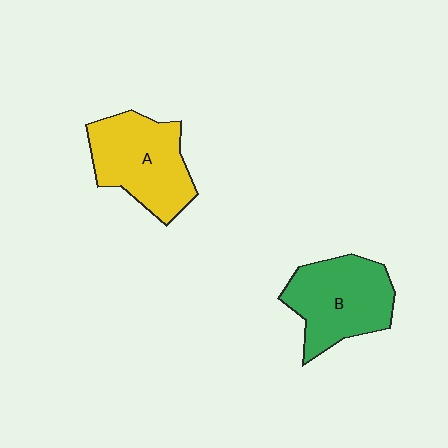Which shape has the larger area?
Shape A (yellow).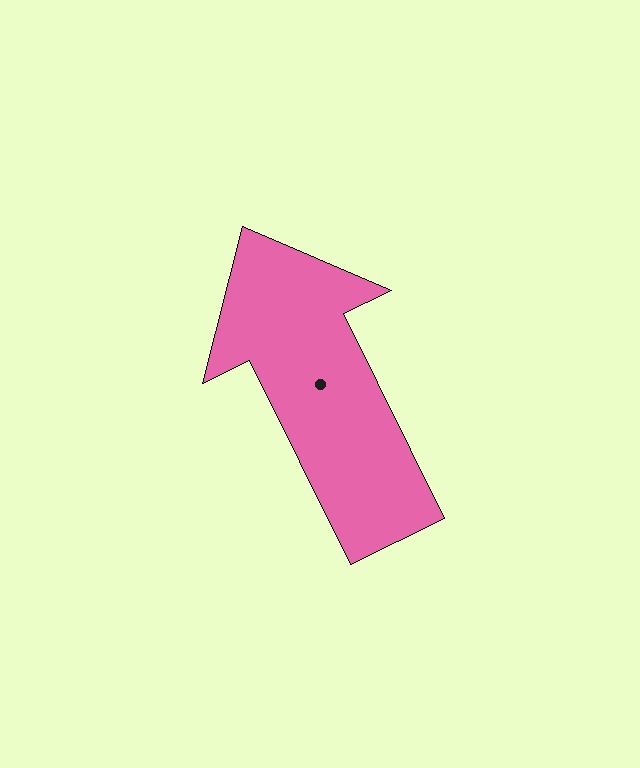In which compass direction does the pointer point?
Northwest.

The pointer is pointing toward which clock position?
Roughly 11 o'clock.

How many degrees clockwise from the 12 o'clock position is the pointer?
Approximately 334 degrees.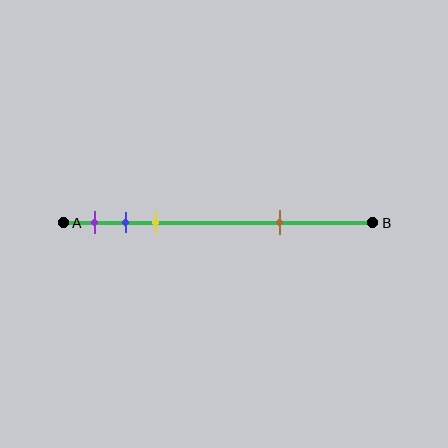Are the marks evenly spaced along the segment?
No, the marks are not evenly spaced.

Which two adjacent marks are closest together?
The blue and yellow marks are the closest adjacent pair.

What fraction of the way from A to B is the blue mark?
The blue mark is approximately 20% (0.2) of the way from A to B.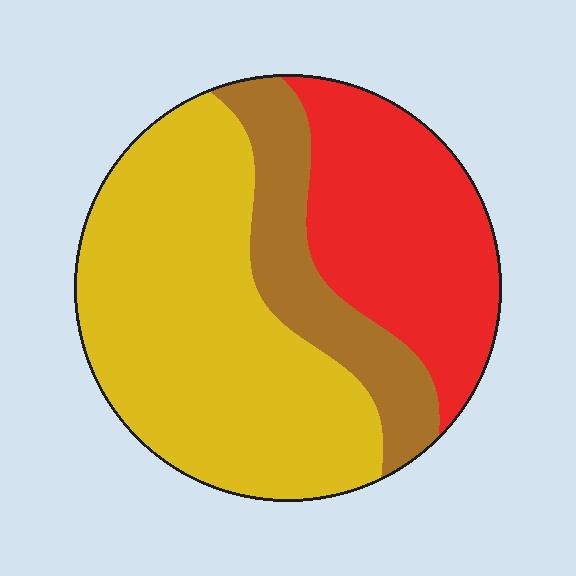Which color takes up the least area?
Brown, at roughly 20%.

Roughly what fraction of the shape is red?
Red covers roughly 30% of the shape.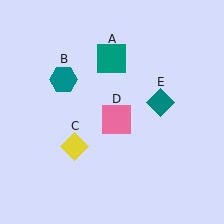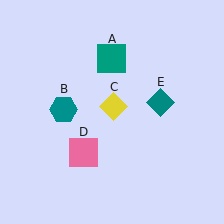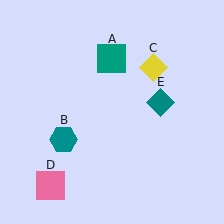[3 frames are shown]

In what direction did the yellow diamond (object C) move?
The yellow diamond (object C) moved up and to the right.